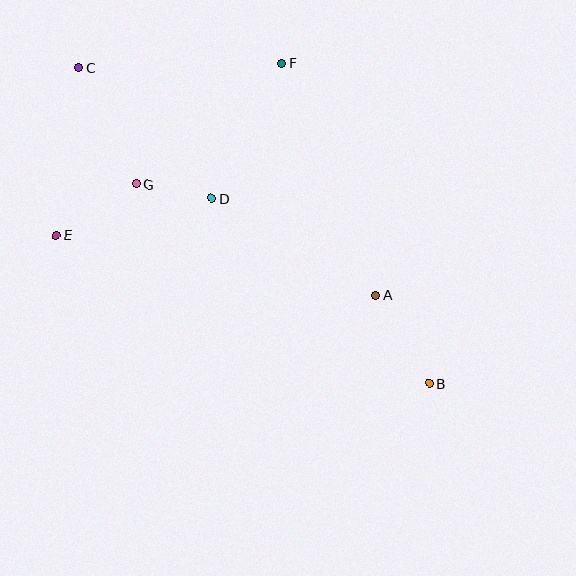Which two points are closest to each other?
Points D and G are closest to each other.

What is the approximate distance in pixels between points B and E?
The distance between B and E is approximately 402 pixels.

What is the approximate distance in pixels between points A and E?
The distance between A and E is approximately 325 pixels.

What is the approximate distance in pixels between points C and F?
The distance between C and F is approximately 203 pixels.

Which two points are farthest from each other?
Points B and C are farthest from each other.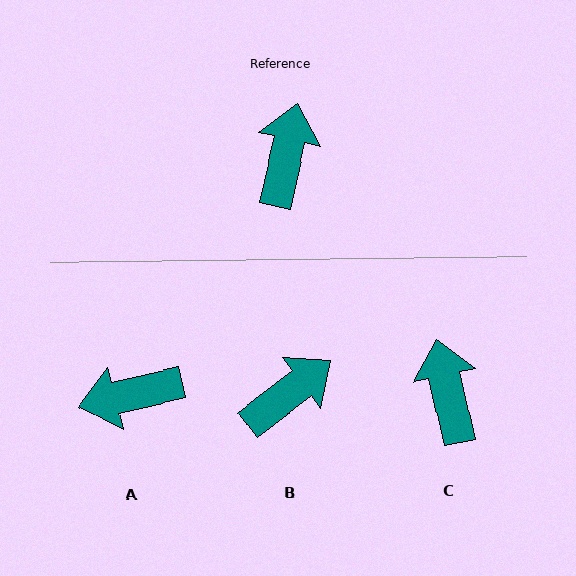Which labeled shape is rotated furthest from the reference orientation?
A, about 116 degrees away.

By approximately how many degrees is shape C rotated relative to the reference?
Approximately 25 degrees counter-clockwise.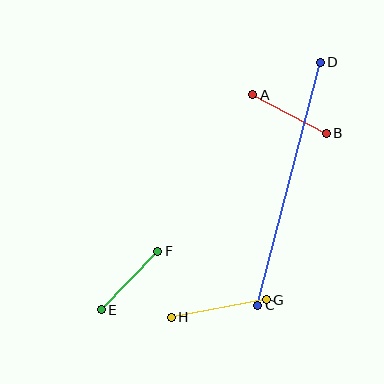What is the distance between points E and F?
The distance is approximately 81 pixels.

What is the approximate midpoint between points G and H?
The midpoint is at approximately (219, 309) pixels.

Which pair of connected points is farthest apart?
Points C and D are farthest apart.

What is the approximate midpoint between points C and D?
The midpoint is at approximately (289, 184) pixels.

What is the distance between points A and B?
The distance is approximately 83 pixels.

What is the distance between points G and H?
The distance is approximately 97 pixels.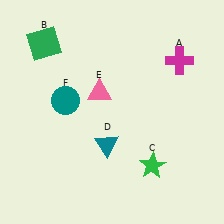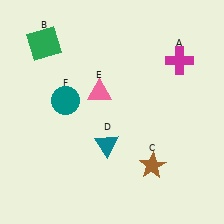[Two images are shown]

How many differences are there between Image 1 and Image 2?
There is 1 difference between the two images.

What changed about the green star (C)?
In Image 1, C is green. In Image 2, it changed to brown.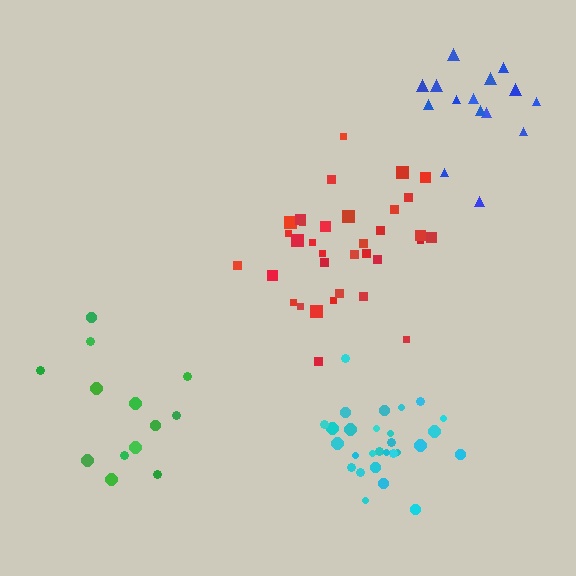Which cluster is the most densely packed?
Cyan.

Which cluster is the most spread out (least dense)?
Green.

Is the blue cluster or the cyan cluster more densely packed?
Cyan.